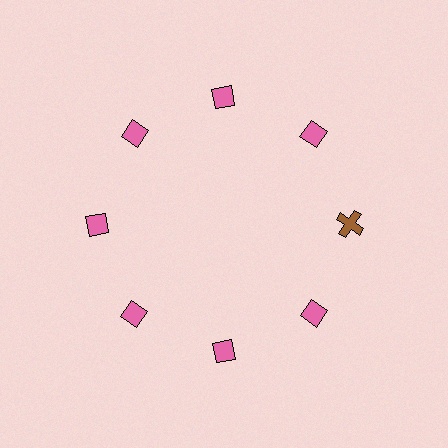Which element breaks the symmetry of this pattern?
The brown cross at roughly the 3 o'clock position breaks the symmetry. All other shapes are pink diamonds.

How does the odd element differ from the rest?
It differs in both color (brown instead of pink) and shape (cross instead of diamond).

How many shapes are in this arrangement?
There are 8 shapes arranged in a ring pattern.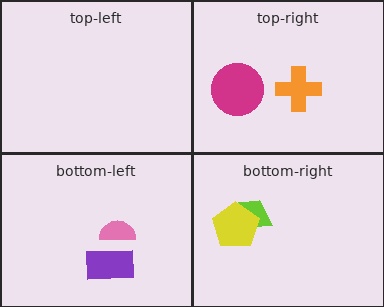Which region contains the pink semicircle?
The bottom-left region.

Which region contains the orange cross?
The top-right region.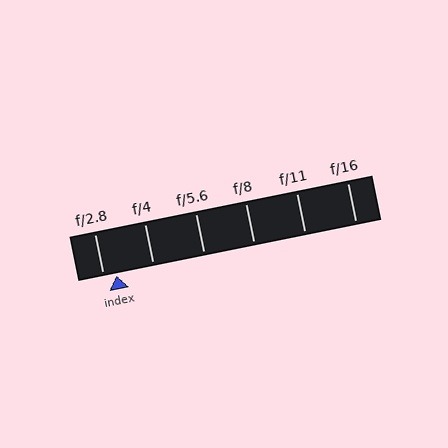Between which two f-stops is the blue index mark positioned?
The index mark is between f/2.8 and f/4.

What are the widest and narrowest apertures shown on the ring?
The widest aperture shown is f/2.8 and the narrowest is f/16.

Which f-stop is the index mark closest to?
The index mark is closest to f/2.8.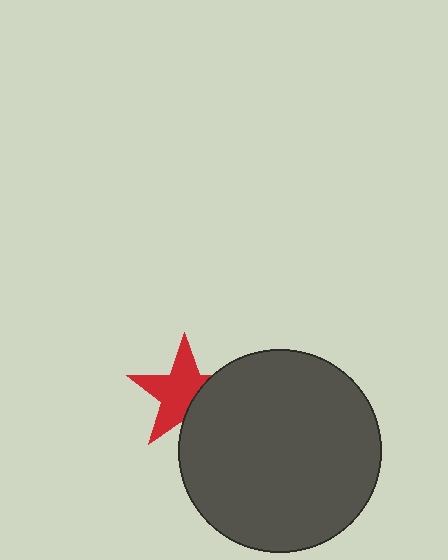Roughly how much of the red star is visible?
Most of it is visible (roughly 66%).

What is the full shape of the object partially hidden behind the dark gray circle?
The partially hidden object is a red star.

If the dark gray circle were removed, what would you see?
You would see the complete red star.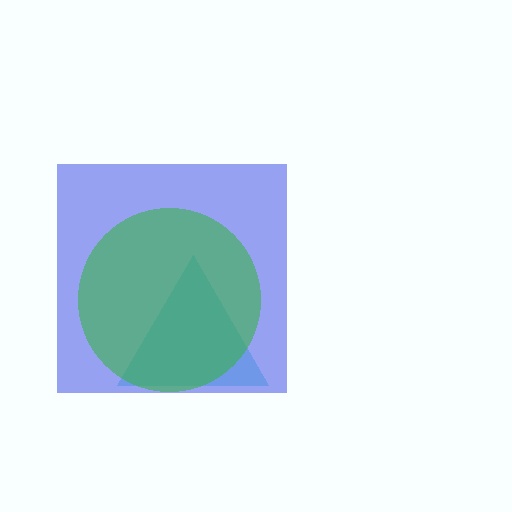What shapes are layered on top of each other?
The layered shapes are: a cyan triangle, a blue square, a green circle.